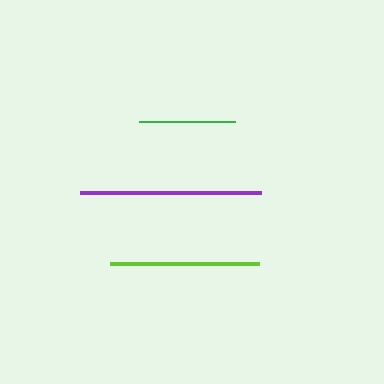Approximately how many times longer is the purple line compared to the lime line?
The purple line is approximately 1.2 times the length of the lime line.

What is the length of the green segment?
The green segment is approximately 96 pixels long.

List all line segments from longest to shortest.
From longest to shortest: purple, lime, green.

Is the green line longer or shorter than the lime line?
The lime line is longer than the green line.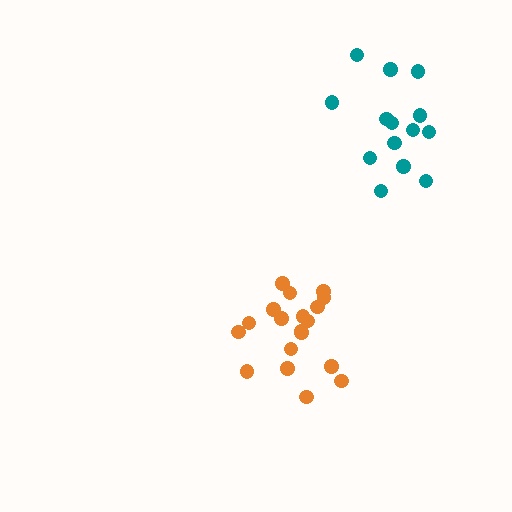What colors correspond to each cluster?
The clusters are colored: orange, teal.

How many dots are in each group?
Group 1: 19 dots, Group 2: 14 dots (33 total).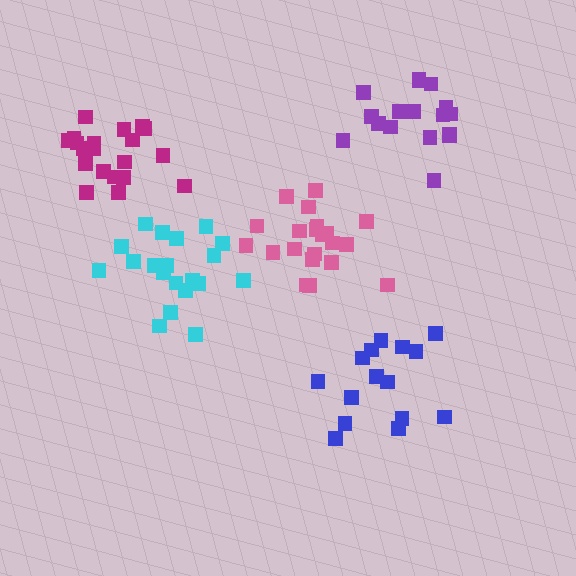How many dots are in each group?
Group 1: 15 dots, Group 2: 20 dots, Group 3: 21 dots, Group 4: 17 dots, Group 5: 20 dots (93 total).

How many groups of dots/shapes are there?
There are 5 groups.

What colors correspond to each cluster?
The clusters are colored: blue, cyan, pink, purple, magenta.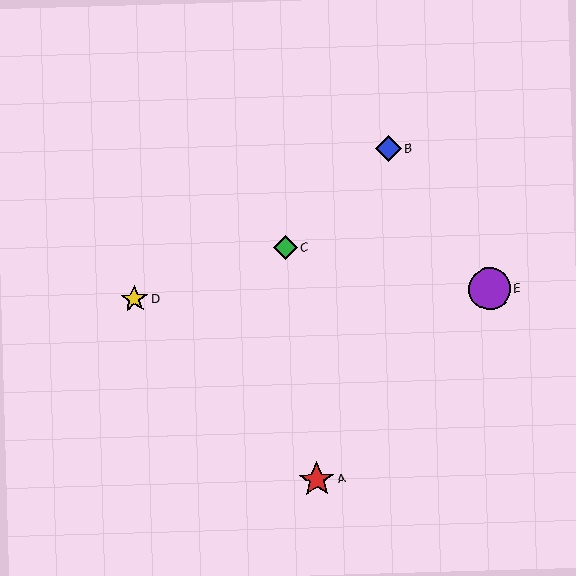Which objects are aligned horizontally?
Objects D, E are aligned horizontally.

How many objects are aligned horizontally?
2 objects (D, E) are aligned horizontally.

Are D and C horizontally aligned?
No, D is at y≈299 and C is at y≈248.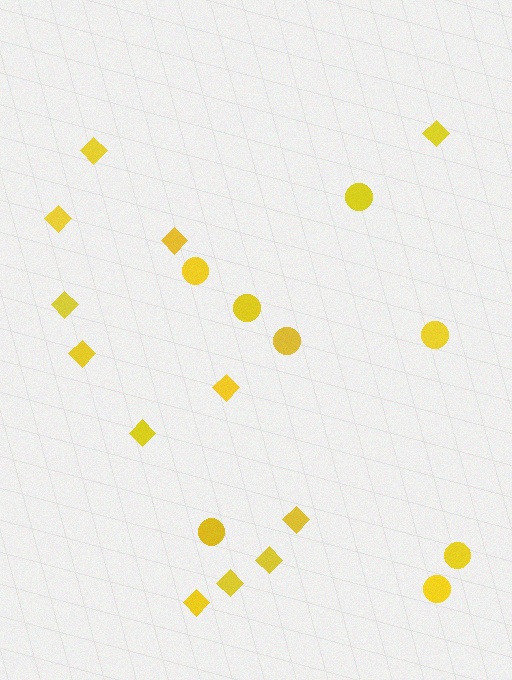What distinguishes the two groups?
There are 2 groups: one group of diamonds (12) and one group of circles (8).